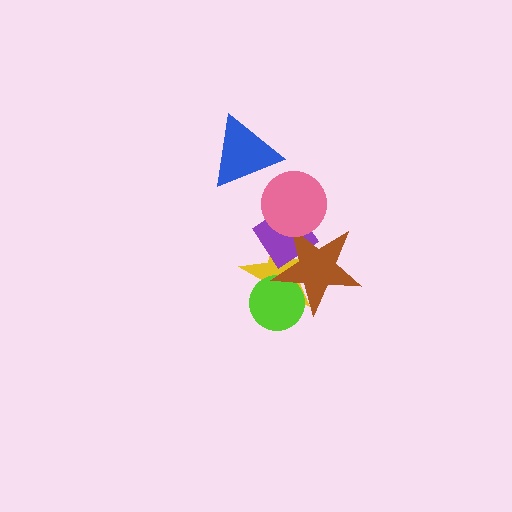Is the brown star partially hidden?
Yes, it is partially covered by another shape.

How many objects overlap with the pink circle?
2 objects overlap with the pink circle.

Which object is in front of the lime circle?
The brown star is in front of the lime circle.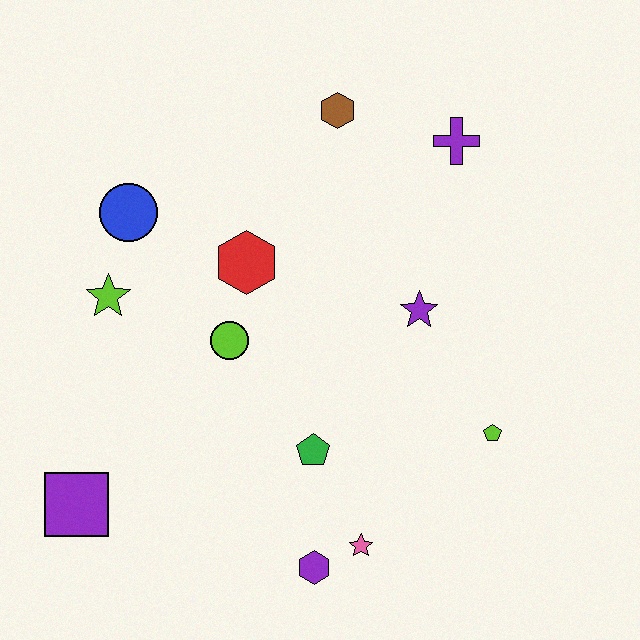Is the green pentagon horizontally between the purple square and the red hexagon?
No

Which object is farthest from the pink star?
The brown hexagon is farthest from the pink star.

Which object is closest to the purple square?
The lime star is closest to the purple square.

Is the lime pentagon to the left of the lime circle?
No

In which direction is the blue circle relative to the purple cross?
The blue circle is to the left of the purple cross.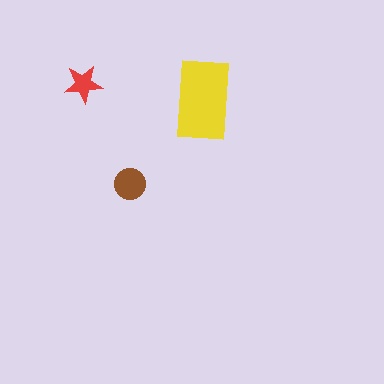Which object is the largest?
The yellow rectangle.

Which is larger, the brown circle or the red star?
The brown circle.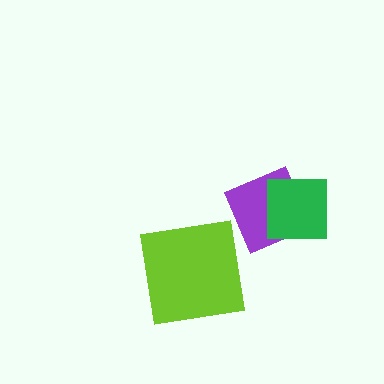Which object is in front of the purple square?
The green square is in front of the purple square.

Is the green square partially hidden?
No, no other shape covers it.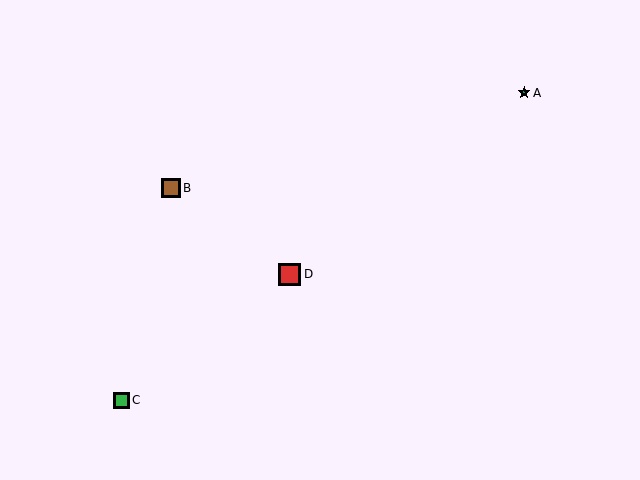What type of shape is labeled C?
Shape C is a green square.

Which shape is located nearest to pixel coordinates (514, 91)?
The teal star (labeled A) at (524, 93) is nearest to that location.